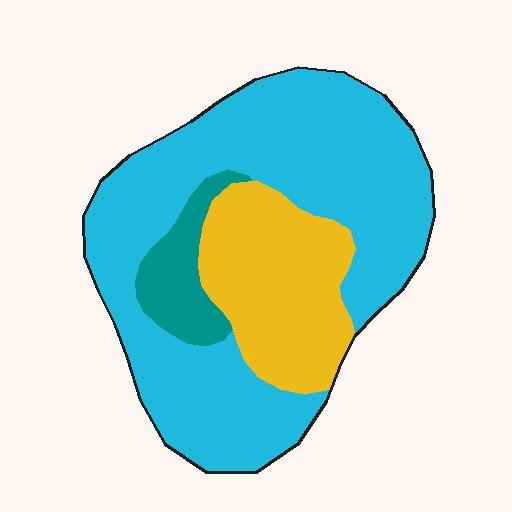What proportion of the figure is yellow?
Yellow takes up about one quarter (1/4) of the figure.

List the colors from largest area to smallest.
From largest to smallest: cyan, yellow, teal.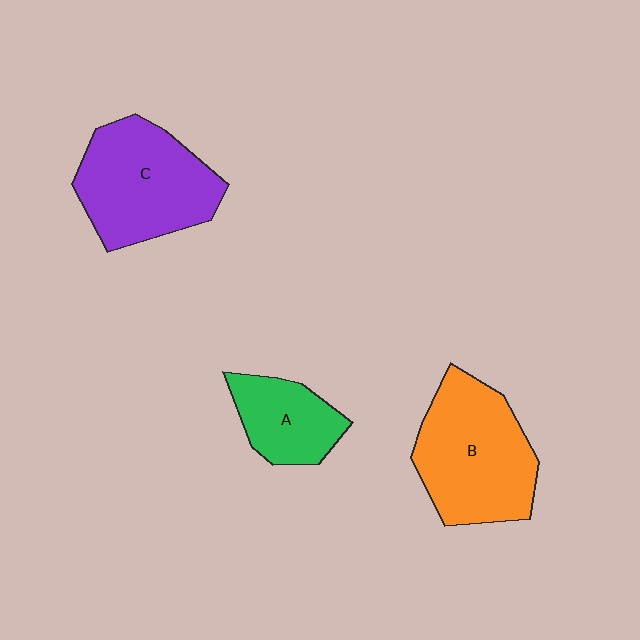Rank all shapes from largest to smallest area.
From largest to smallest: B (orange), C (purple), A (green).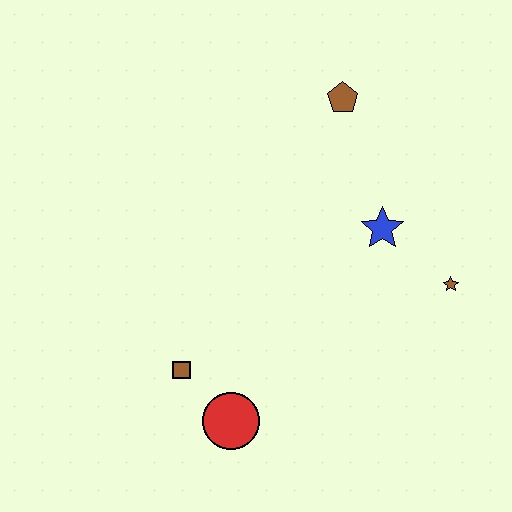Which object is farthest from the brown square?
The brown pentagon is farthest from the brown square.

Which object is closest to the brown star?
The blue star is closest to the brown star.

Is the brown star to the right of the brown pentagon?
Yes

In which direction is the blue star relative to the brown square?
The blue star is to the right of the brown square.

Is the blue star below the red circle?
No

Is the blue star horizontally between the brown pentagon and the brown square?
No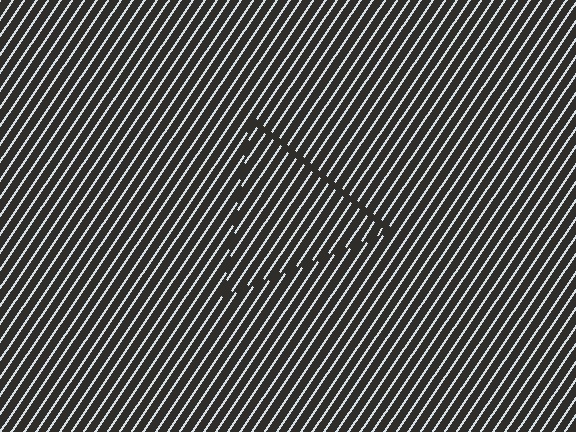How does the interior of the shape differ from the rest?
The interior of the shape contains the same grating, shifted by half a period — the contour is defined by the phase discontinuity where line-ends from the inner and outer gratings abut.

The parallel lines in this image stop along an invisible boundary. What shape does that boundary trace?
An illusory triangle. The interior of the shape contains the same grating, shifted by half a period — the contour is defined by the phase discontinuity where line-ends from the inner and outer gratings abut.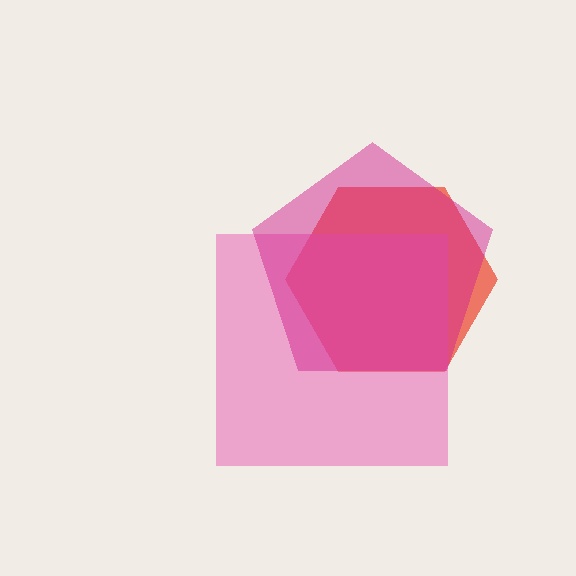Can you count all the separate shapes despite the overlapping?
Yes, there are 3 separate shapes.